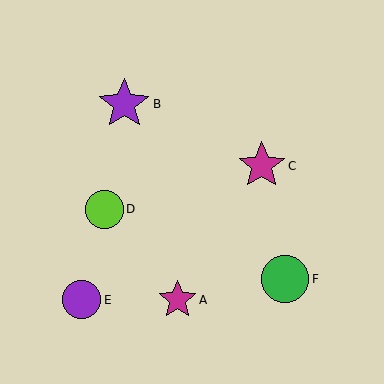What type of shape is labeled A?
Shape A is a magenta star.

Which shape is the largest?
The purple star (labeled B) is the largest.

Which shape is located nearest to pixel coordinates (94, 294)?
The purple circle (labeled E) at (82, 300) is nearest to that location.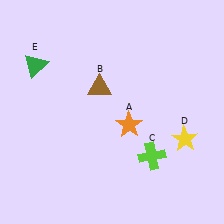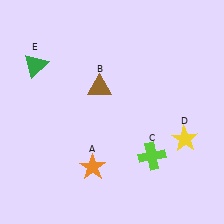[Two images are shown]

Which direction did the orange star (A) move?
The orange star (A) moved down.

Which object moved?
The orange star (A) moved down.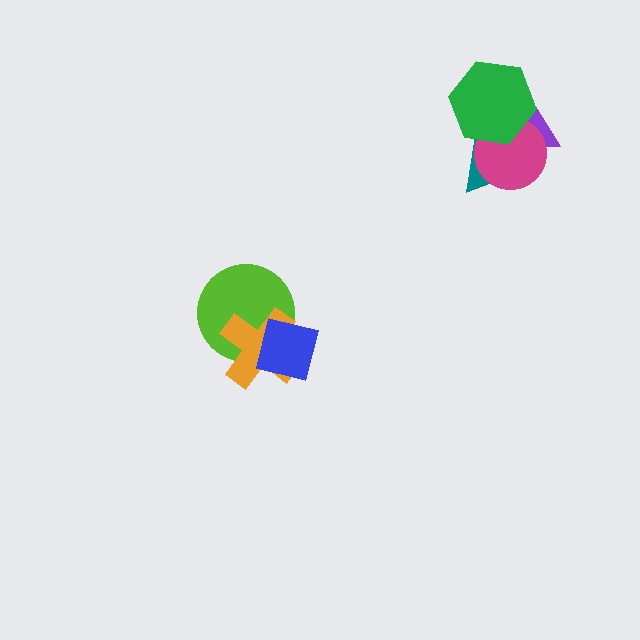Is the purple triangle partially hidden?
Yes, it is partially covered by another shape.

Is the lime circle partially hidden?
Yes, it is partially covered by another shape.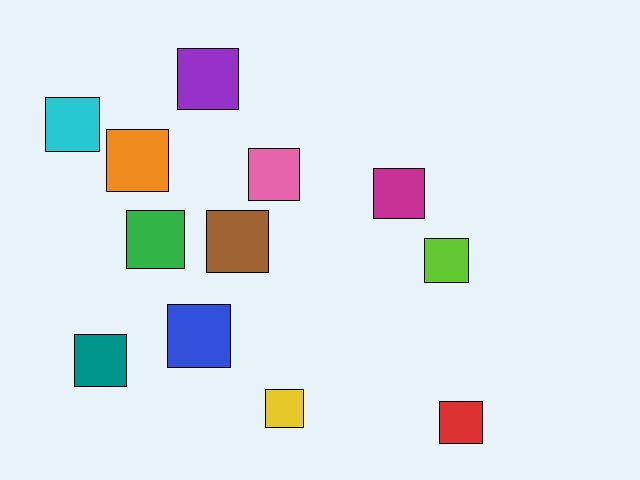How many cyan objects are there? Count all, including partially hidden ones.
There is 1 cyan object.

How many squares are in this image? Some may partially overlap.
There are 12 squares.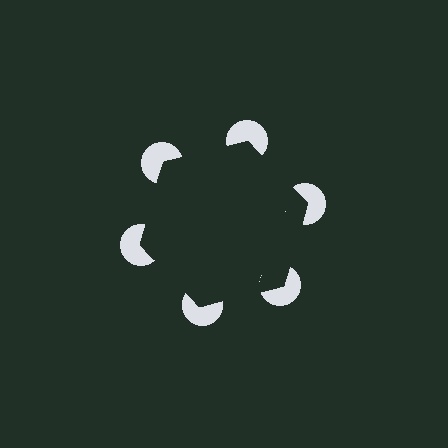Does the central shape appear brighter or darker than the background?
It typically appears slightly darker than the background, even though no actual brightness change is drawn.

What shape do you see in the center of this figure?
An illusory hexagon — its edges are inferred from the aligned wedge cuts in the pac-man discs, not physically drawn.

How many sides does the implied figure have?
6 sides.